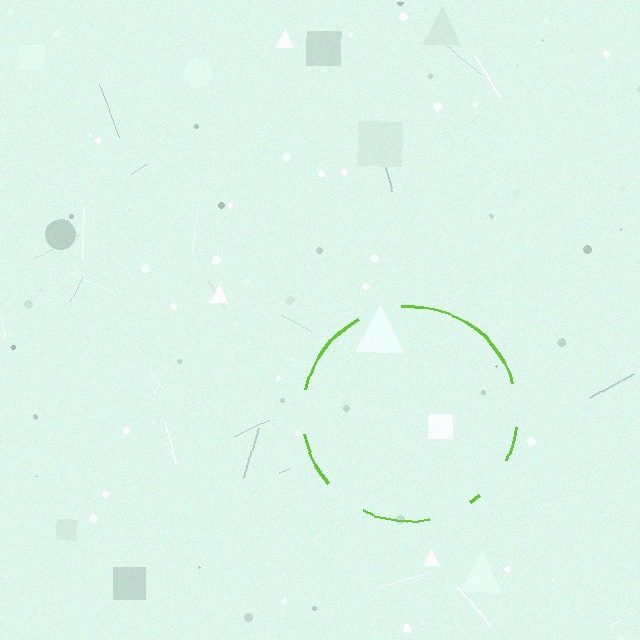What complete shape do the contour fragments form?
The contour fragments form a circle.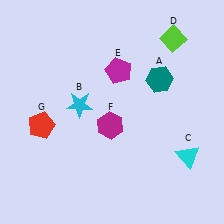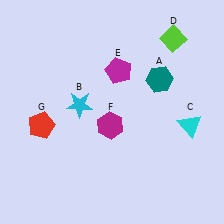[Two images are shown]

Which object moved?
The cyan triangle (C) moved up.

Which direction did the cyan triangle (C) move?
The cyan triangle (C) moved up.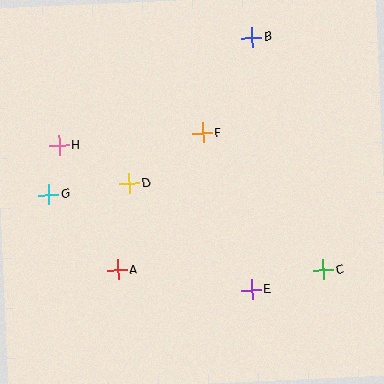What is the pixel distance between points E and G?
The distance between E and G is 224 pixels.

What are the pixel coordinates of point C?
Point C is at (323, 270).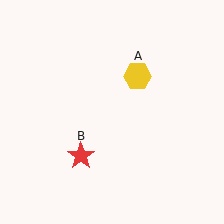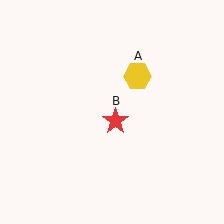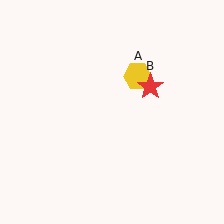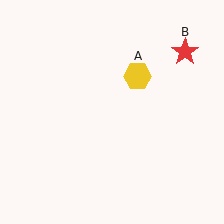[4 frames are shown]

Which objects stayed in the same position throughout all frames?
Yellow hexagon (object A) remained stationary.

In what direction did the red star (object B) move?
The red star (object B) moved up and to the right.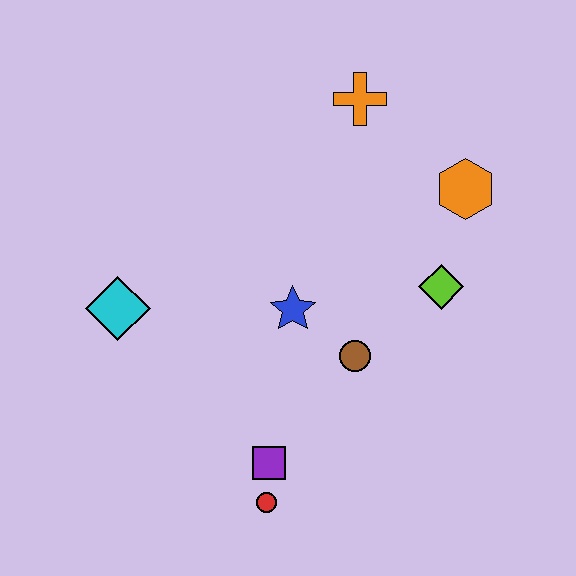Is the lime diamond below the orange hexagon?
Yes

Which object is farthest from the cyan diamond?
The orange hexagon is farthest from the cyan diamond.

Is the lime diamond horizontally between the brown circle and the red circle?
No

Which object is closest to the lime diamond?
The orange hexagon is closest to the lime diamond.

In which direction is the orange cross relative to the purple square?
The orange cross is above the purple square.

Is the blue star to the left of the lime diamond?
Yes